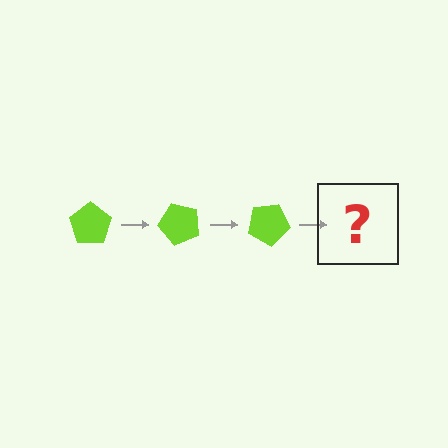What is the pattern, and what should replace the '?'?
The pattern is that the pentagon rotates 50 degrees each step. The '?' should be a lime pentagon rotated 150 degrees.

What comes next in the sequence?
The next element should be a lime pentagon rotated 150 degrees.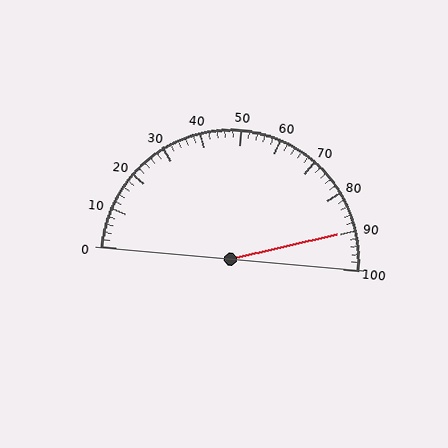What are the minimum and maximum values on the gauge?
The gauge ranges from 0 to 100.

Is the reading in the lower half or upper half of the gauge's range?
The reading is in the upper half of the range (0 to 100).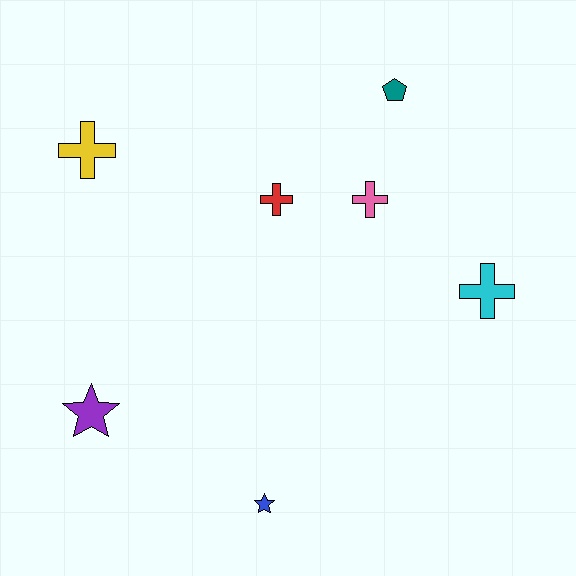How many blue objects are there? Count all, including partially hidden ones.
There is 1 blue object.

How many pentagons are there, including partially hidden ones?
There is 1 pentagon.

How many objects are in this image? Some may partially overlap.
There are 7 objects.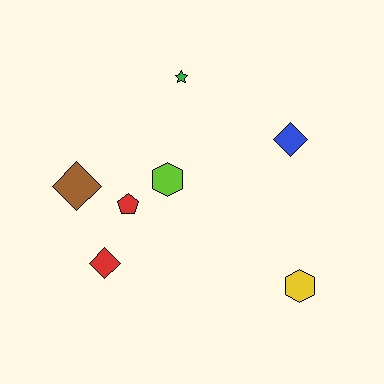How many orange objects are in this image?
There are no orange objects.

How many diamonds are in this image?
There are 3 diamonds.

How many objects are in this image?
There are 7 objects.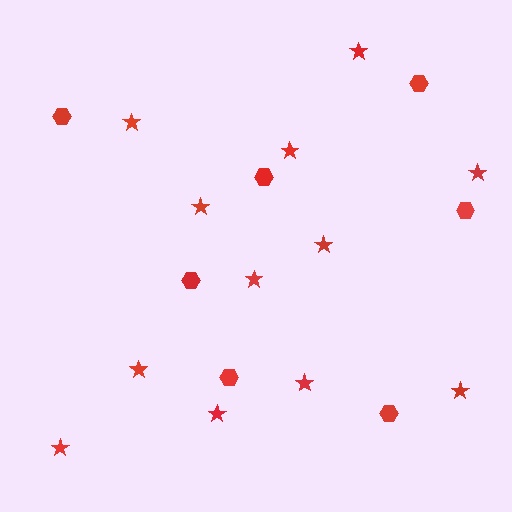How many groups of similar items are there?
There are 2 groups: one group of stars (12) and one group of hexagons (7).